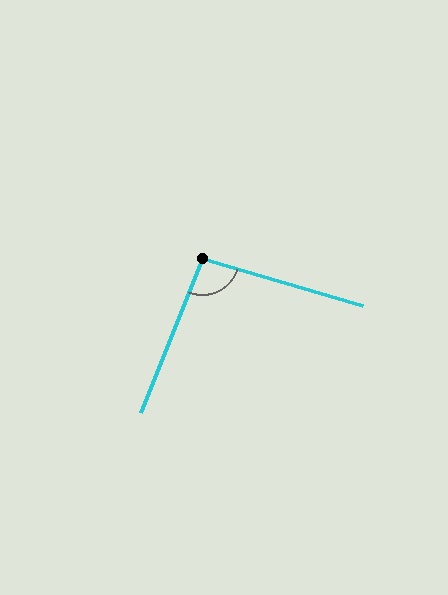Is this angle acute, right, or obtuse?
It is obtuse.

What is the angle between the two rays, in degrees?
Approximately 95 degrees.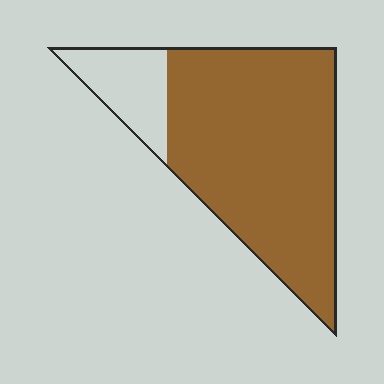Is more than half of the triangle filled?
Yes.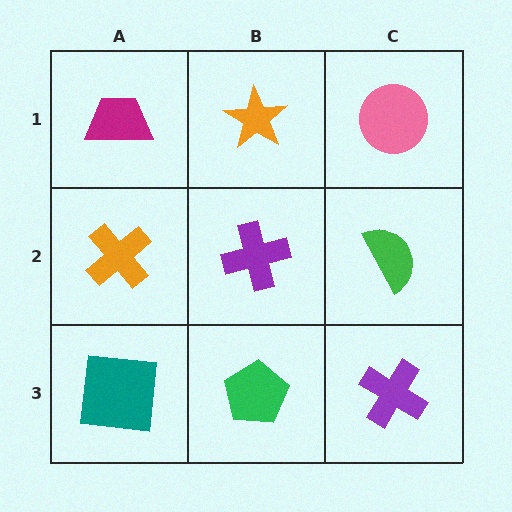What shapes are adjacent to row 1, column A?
An orange cross (row 2, column A), an orange star (row 1, column B).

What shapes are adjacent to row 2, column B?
An orange star (row 1, column B), a green pentagon (row 3, column B), an orange cross (row 2, column A), a green semicircle (row 2, column C).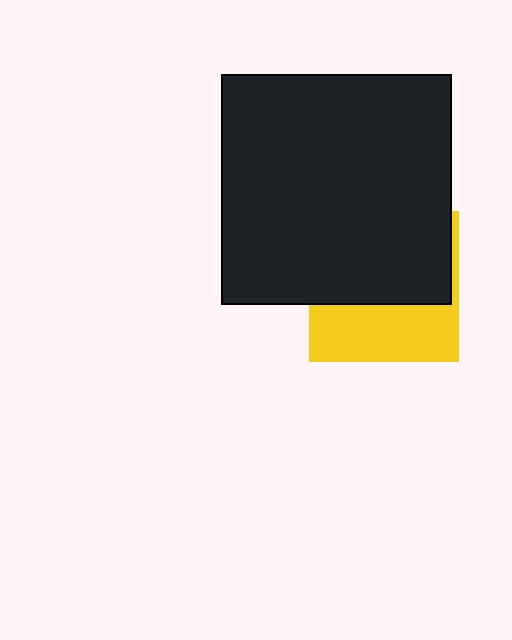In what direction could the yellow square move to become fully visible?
The yellow square could move down. That would shift it out from behind the black square entirely.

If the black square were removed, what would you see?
You would see the complete yellow square.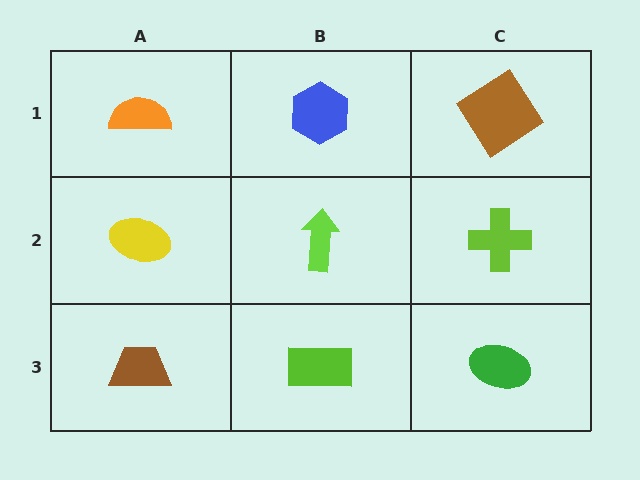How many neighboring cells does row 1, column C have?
2.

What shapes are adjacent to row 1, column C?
A lime cross (row 2, column C), a blue hexagon (row 1, column B).